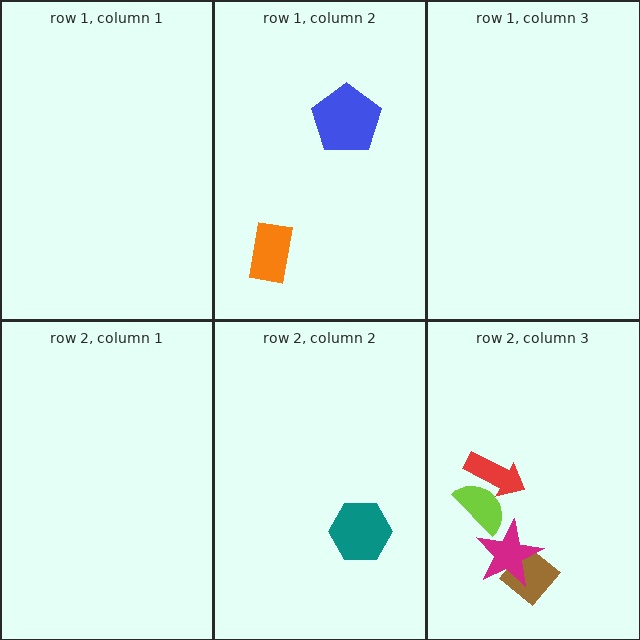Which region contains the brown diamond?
The row 2, column 3 region.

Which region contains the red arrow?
The row 2, column 3 region.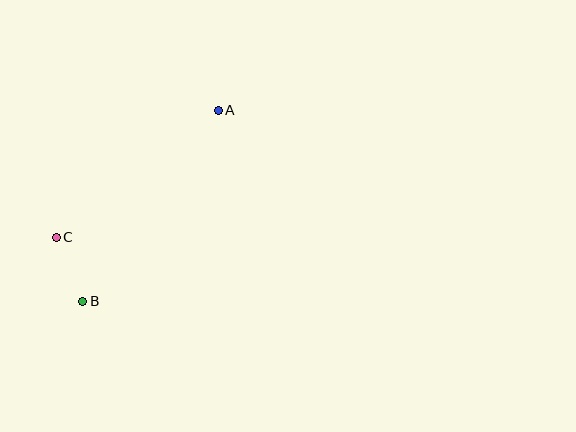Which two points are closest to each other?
Points B and C are closest to each other.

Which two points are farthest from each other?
Points A and B are farthest from each other.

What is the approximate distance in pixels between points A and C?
The distance between A and C is approximately 206 pixels.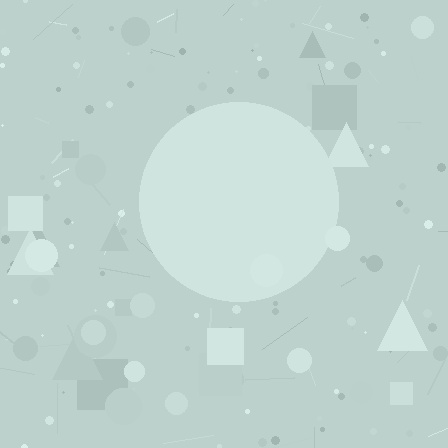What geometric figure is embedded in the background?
A circle is embedded in the background.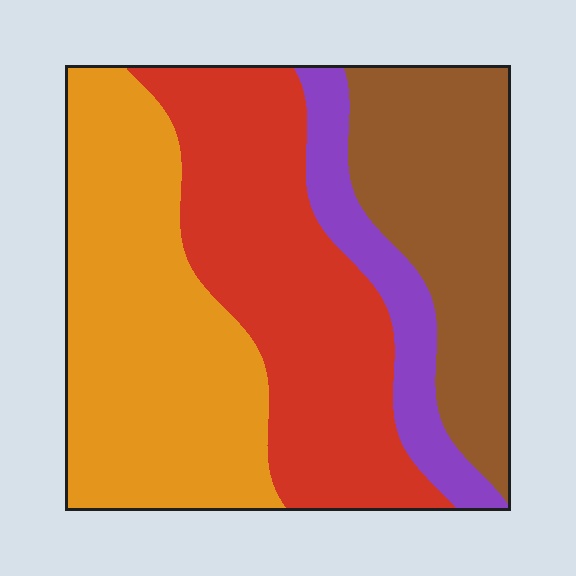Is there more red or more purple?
Red.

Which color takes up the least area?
Purple, at roughly 10%.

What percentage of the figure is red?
Red takes up between a quarter and a half of the figure.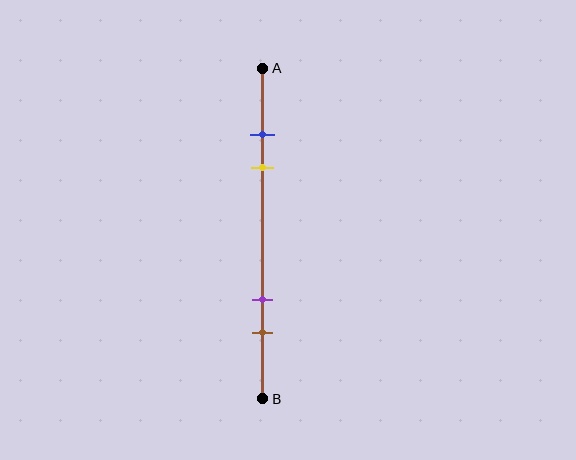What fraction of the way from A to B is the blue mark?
The blue mark is approximately 20% (0.2) of the way from A to B.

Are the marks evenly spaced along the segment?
No, the marks are not evenly spaced.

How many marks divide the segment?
There are 4 marks dividing the segment.